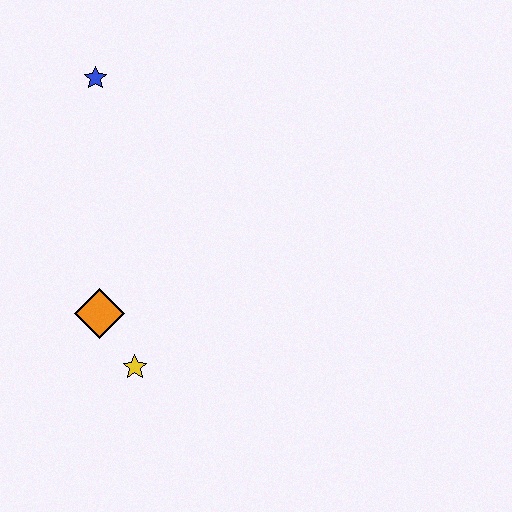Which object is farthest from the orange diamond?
The blue star is farthest from the orange diamond.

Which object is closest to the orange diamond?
The yellow star is closest to the orange diamond.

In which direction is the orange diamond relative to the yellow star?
The orange diamond is above the yellow star.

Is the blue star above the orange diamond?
Yes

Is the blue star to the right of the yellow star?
No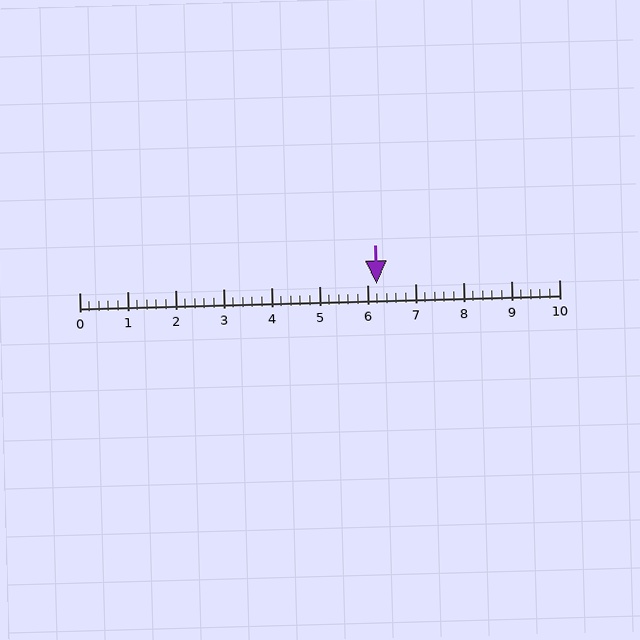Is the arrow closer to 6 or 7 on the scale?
The arrow is closer to 6.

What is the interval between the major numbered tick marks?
The major tick marks are spaced 1 units apart.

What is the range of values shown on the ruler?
The ruler shows values from 0 to 10.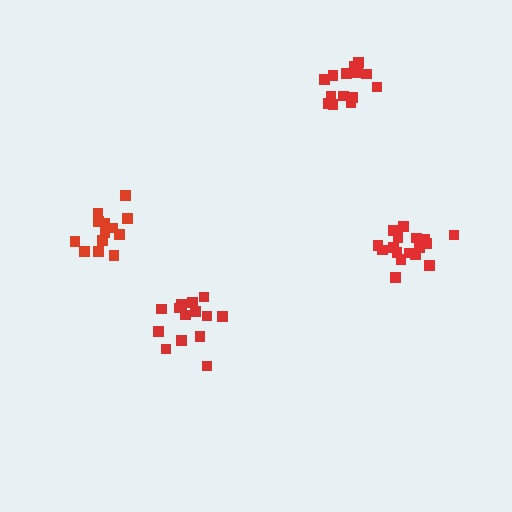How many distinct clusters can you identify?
There are 4 distinct clusters.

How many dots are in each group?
Group 1: 14 dots, Group 2: 17 dots, Group 3: 13 dots, Group 4: 14 dots (58 total).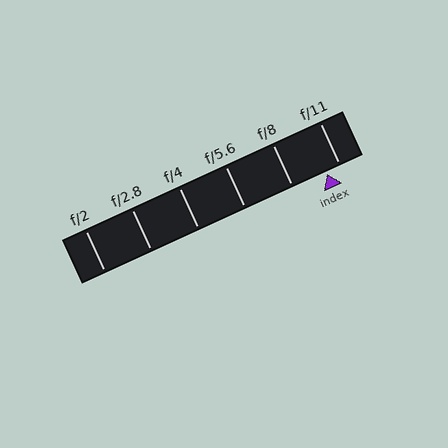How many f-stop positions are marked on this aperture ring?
There are 6 f-stop positions marked.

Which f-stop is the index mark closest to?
The index mark is closest to f/11.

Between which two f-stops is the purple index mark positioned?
The index mark is between f/8 and f/11.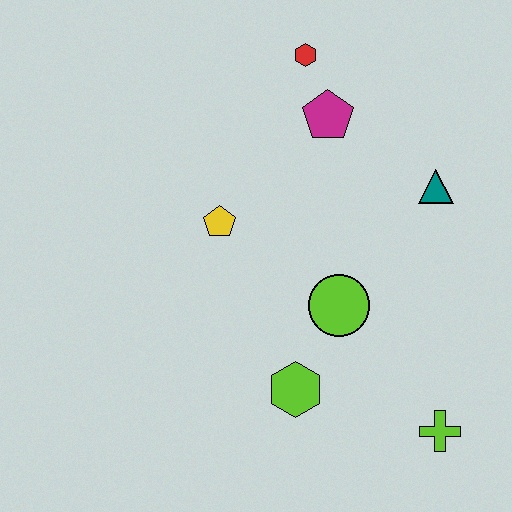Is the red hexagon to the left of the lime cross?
Yes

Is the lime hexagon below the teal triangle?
Yes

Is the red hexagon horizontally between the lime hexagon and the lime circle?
Yes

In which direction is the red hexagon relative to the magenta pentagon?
The red hexagon is above the magenta pentagon.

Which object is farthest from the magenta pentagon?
The lime cross is farthest from the magenta pentagon.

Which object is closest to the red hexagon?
The magenta pentagon is closest to the red hexagon.